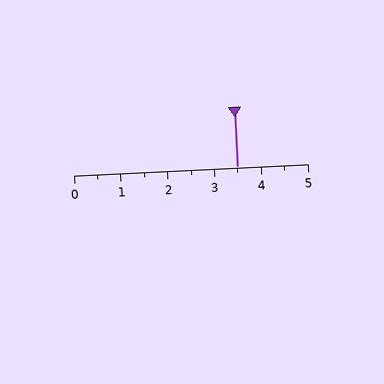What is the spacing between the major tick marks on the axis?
The major ticks are spaced 1 apart.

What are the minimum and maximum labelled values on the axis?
The axis runs from 0 to 5.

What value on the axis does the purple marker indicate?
The marker indicates approximately 3.5.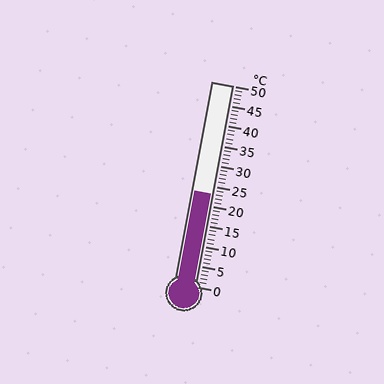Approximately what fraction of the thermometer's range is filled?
The thermometer is filled to approximately 45% of its range.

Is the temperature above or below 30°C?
The temperature is below 30°C.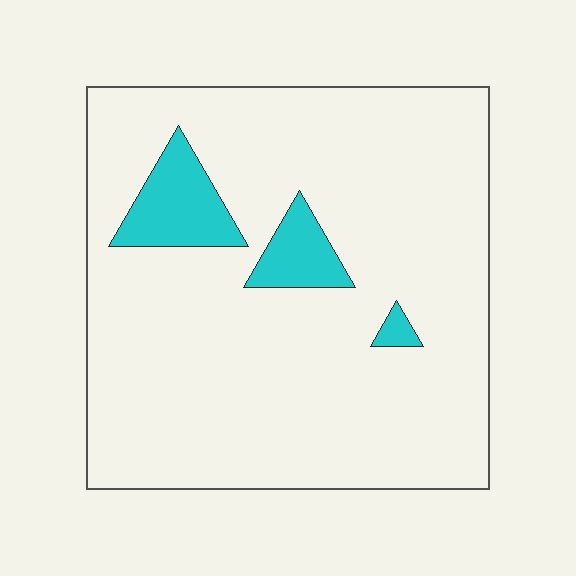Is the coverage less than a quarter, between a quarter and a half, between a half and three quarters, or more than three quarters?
Less than a quarter.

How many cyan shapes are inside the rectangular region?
3.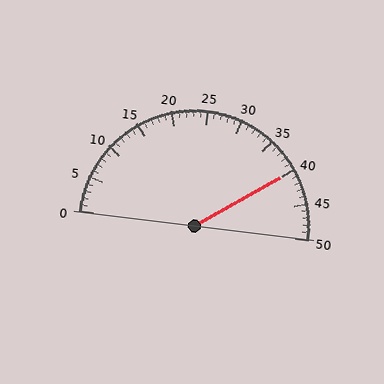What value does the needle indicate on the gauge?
The needle indicates approximately 40.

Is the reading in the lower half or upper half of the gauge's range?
The reading is in the upper half of the range (0 to 50).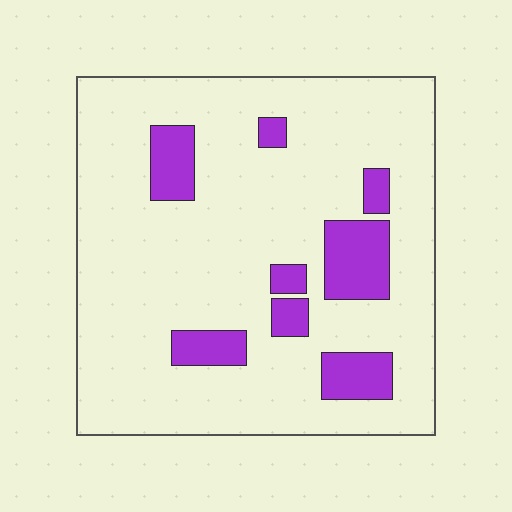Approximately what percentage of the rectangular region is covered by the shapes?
Approximately 15%.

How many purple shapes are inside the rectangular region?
8.